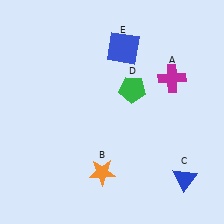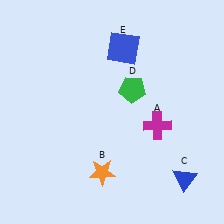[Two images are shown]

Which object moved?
The magenta cross (A) moved down.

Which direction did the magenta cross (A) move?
The magenta cross (A) moved down.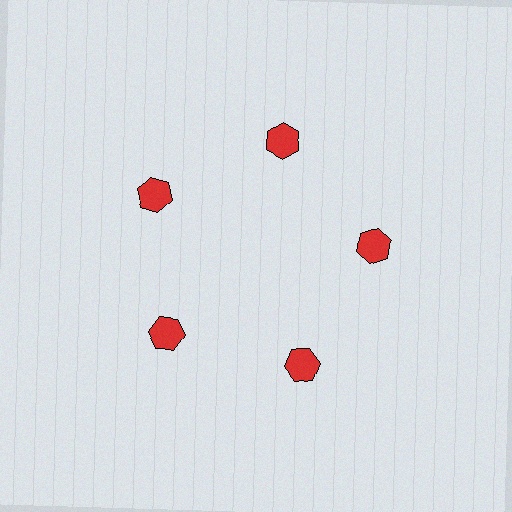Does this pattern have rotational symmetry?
Yes, this pattern has 5-fold rotational symmetry. It looks the same after rotating 72 degrees around the center.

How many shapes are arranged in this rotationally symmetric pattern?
There are 5 shapes, arranged in 5 groups of 1.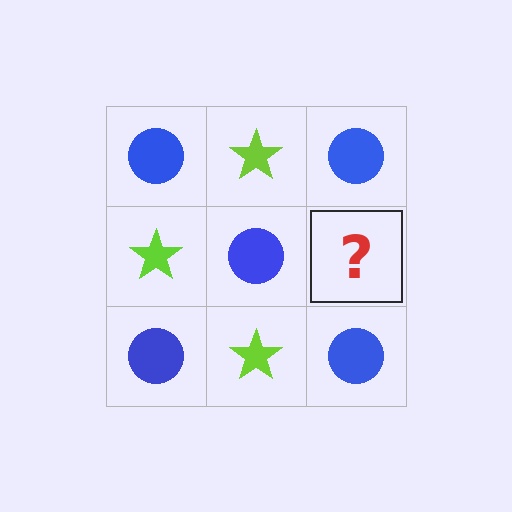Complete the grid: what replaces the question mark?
The question mark should be replaced with a lime star.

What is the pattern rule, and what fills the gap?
The rule is that it alternates blue circle and lime star in a checkerboard pattern. The gap should be filled with a lime star.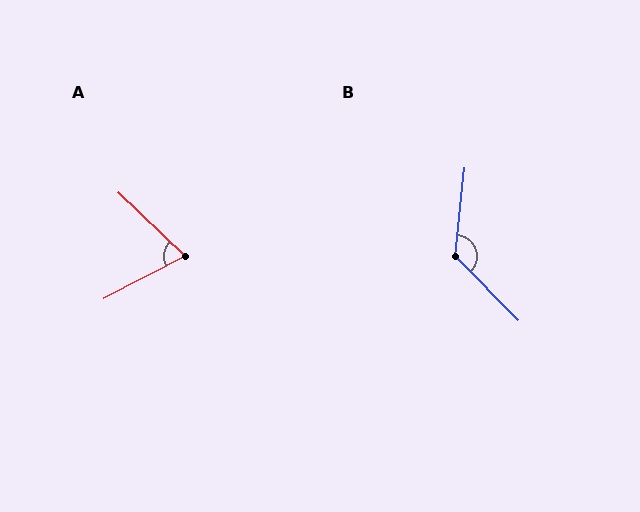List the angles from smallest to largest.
A (71°), B (129°).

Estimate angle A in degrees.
Approximately 71 degrees.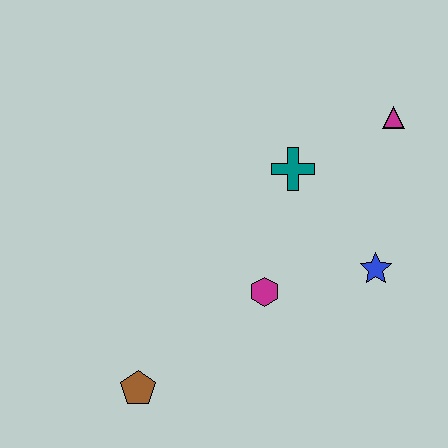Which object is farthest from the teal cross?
The brown pentagon is farthest from the teal cross.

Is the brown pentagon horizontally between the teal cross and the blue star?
No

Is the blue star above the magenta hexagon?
Yes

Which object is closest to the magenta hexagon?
The blue star is closest to the magenta hexagon.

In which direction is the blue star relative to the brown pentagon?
The blue star is to the right of the brown pentagon.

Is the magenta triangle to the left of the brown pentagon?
No